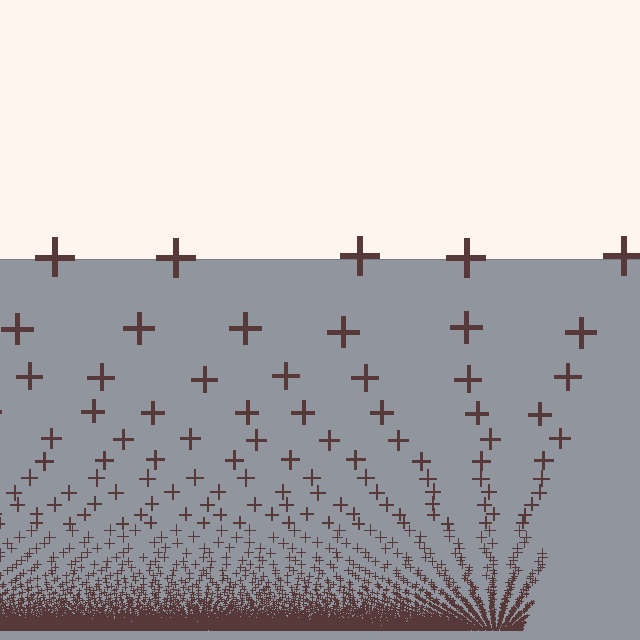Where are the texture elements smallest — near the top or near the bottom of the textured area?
Near the bottom.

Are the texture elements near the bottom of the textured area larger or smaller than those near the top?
Smaller. The gradient is inverted — elements near the bottom are smaller and denser.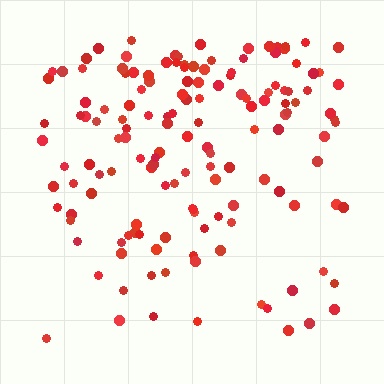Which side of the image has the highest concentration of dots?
The top.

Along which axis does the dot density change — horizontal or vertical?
Vertical.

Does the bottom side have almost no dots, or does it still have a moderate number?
Still a moderate number, just noticeably fewer than the top.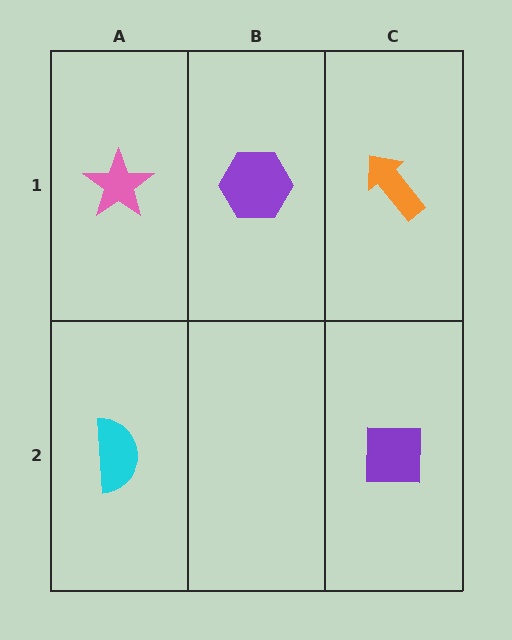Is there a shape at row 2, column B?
No, that cell is empty.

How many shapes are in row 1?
3 shapes.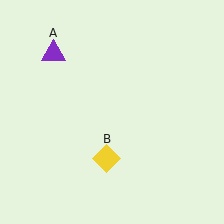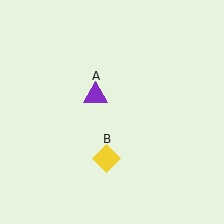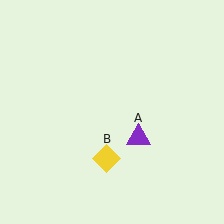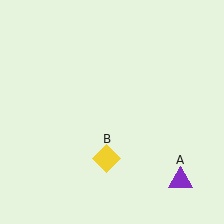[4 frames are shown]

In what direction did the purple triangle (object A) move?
The purple triangle (object A) moved down and to the right.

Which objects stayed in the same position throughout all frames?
Yellow diamond (object B) remained stationary.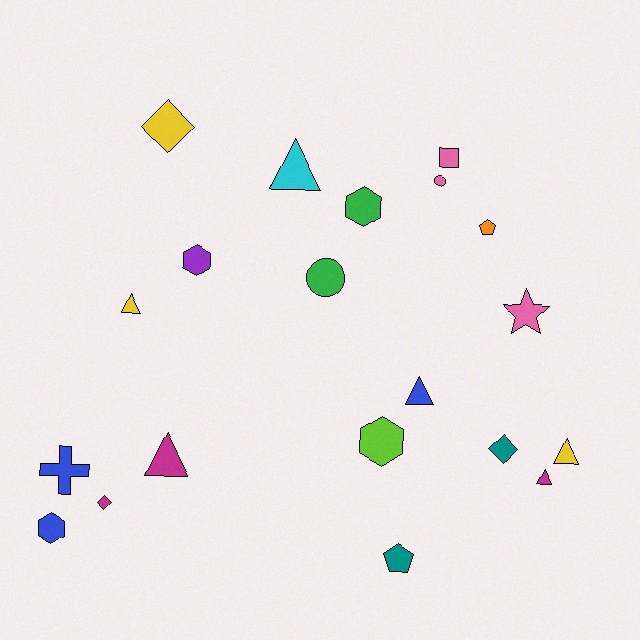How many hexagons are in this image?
There are 4 hexagons.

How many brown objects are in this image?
There are no brown objects.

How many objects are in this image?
There are 20 objects.